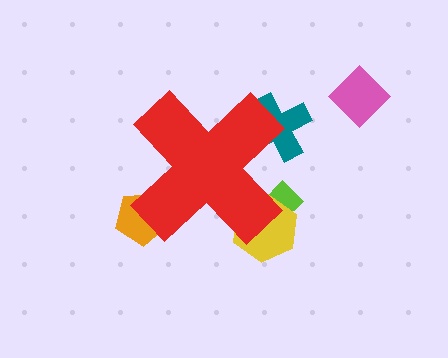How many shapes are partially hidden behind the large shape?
4 shapes are partially hidden.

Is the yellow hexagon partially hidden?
Yes, the yellow hexagon is partially hidden behind the red cross.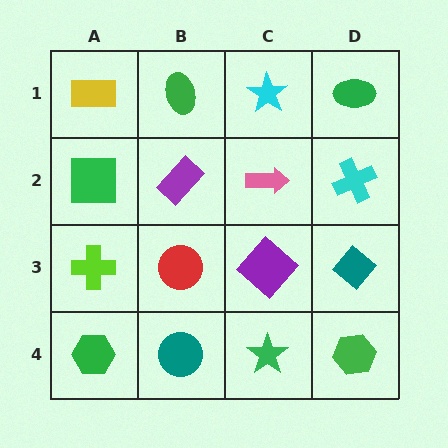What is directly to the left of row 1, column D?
A cyan star.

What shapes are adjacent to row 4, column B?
A red circle (row 3, column B), a green hexagon (row 4, column A), a green star (row 4, column C).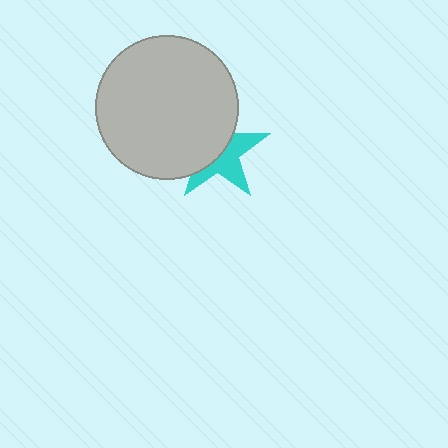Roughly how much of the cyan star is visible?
About half of it is visible (roughly 47%).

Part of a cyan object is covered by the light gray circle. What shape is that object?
It is a star.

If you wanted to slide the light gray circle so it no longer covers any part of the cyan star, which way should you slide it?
Slide it toward the upper-left — that is the most direct way to separate the two shapes.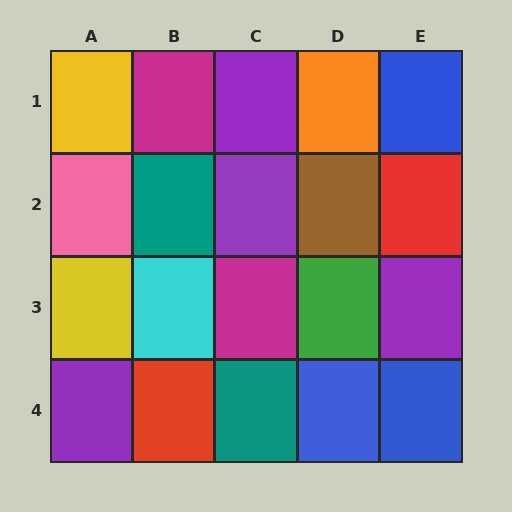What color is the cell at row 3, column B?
Cyan.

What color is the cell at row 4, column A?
Purple.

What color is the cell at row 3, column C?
Magenta.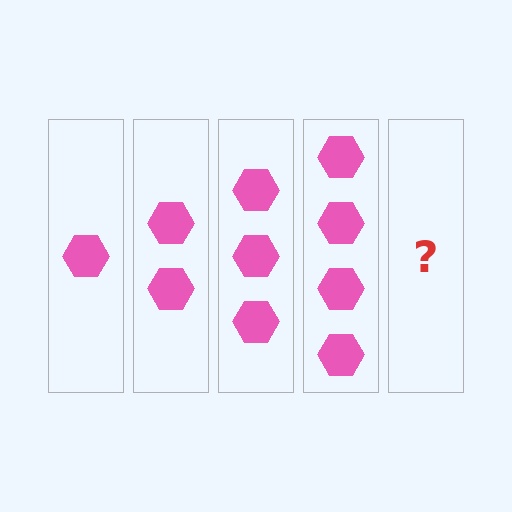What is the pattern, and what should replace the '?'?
The pattern is that each step adds one more hexagon. The '?' should be 5 hexagons.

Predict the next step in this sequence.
The next step is 5 hexagons.